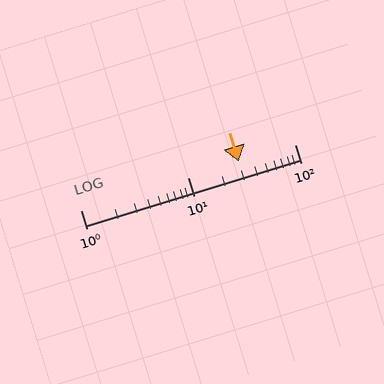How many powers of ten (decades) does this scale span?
The scale spans 2 decades, from 1 to 100.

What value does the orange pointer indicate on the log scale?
The pointer indicates approximately 30.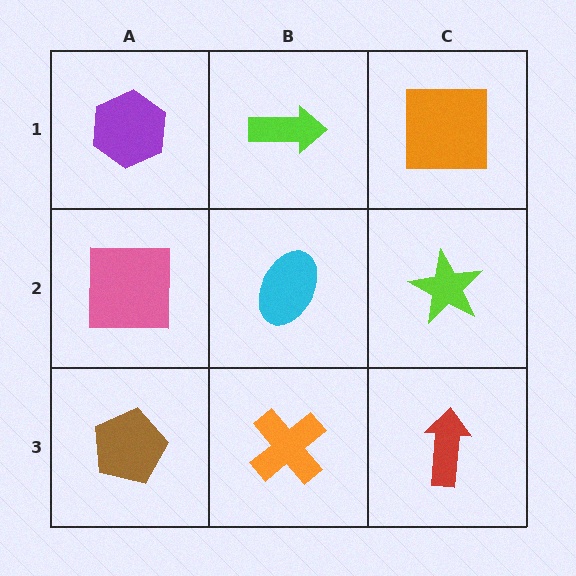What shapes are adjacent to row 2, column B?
A lime arrow (row 1, column B), an orange cross (row 3, column B), a pink square (row 2, column A), a lime star (row 2, column C).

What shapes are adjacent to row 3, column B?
A cyan ellipse (row 2, column B), a brown pentagon (row 3, column A), a red arrow (row 3, column C).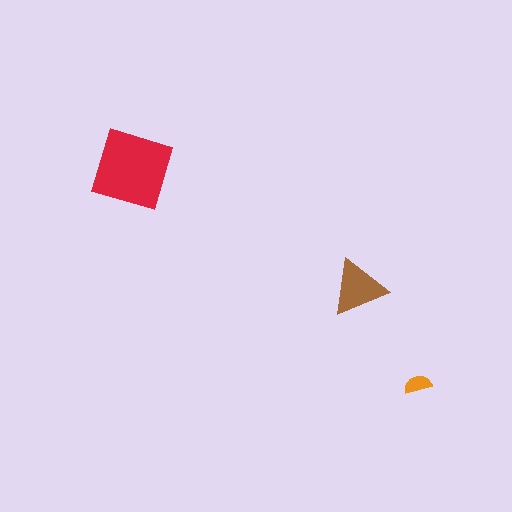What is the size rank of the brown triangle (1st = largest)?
2nd.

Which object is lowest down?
The orange semicircle is bottommost.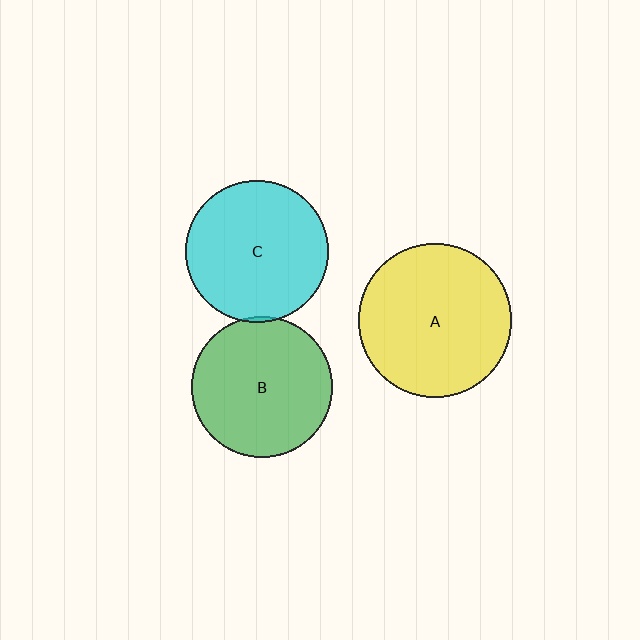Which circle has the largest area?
Circle A (yellow).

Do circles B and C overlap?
Yes.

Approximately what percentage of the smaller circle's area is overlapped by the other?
Approximately 5%.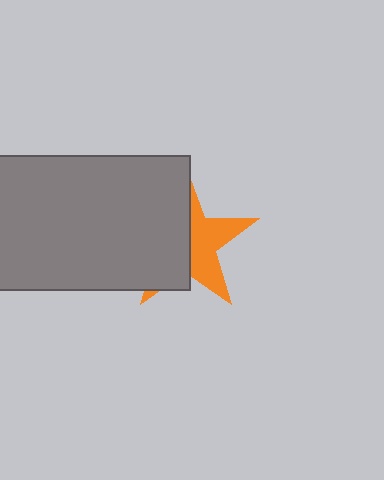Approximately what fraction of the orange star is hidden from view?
Roughly 56% of the orange star is hidden behind the gray rectangle.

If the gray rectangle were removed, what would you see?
You would see the complete orange star.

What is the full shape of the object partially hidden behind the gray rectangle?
The partially hidden object is an orange star.